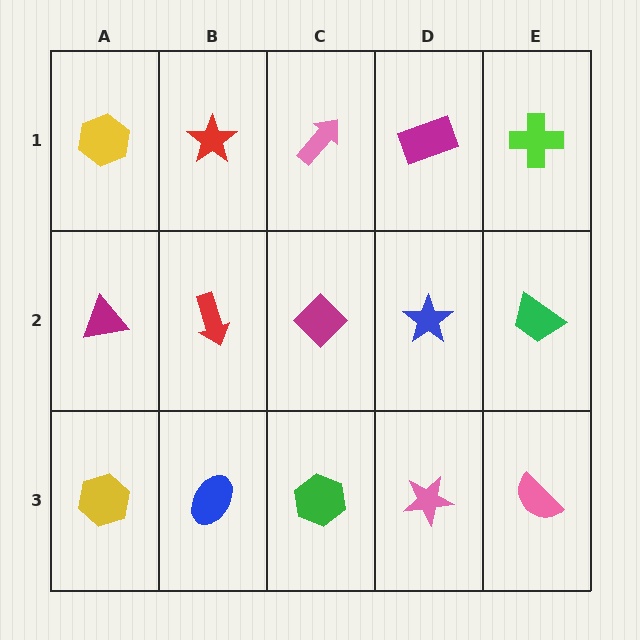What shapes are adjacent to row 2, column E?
A lime cross (row 1, column E), a pink semicircle (row 3, column E), a blue star (row 2, column D).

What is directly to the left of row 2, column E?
A blue star.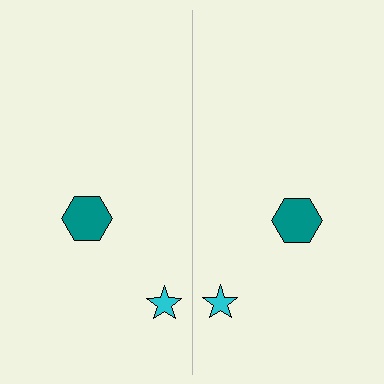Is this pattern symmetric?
Yes, this pattern has bilateral (reflection) symmetry.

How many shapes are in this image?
There are 4 shapes in this image.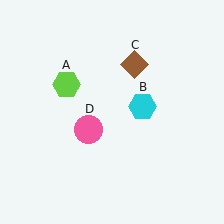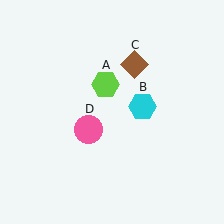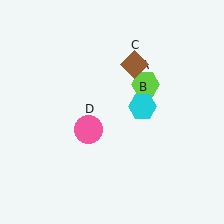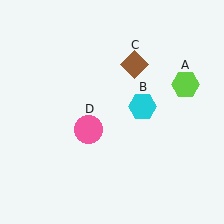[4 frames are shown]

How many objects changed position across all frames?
1 object changed position: lime hexagon (object A).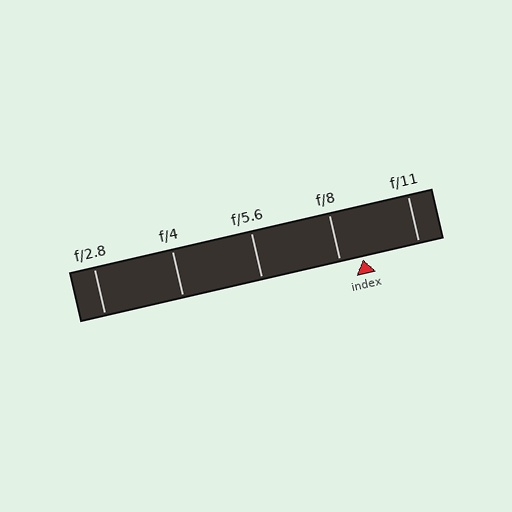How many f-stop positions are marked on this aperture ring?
There are 5 f-stop positions marked.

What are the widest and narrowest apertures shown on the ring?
The widest aperture shown is f/2.8 and the narrowest is f/11.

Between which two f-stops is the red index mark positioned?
The index mark is between f/8 and f/11.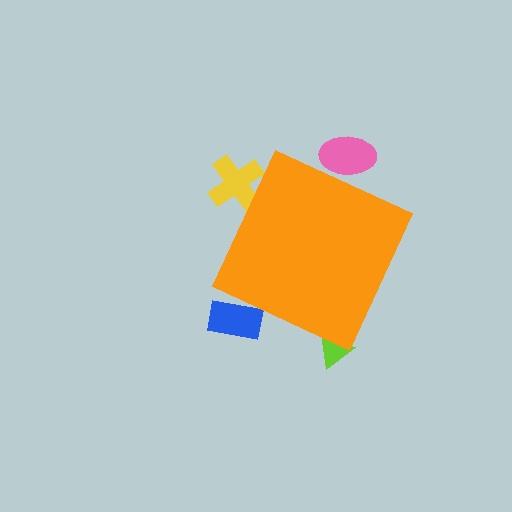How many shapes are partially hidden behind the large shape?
4 shapes are partially hidden.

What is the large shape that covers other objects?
An orange diamond.